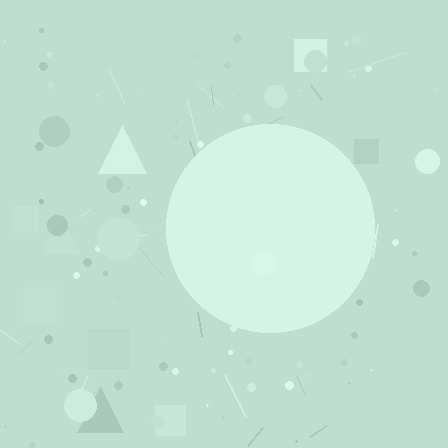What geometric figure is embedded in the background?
A circle is embedded in the background.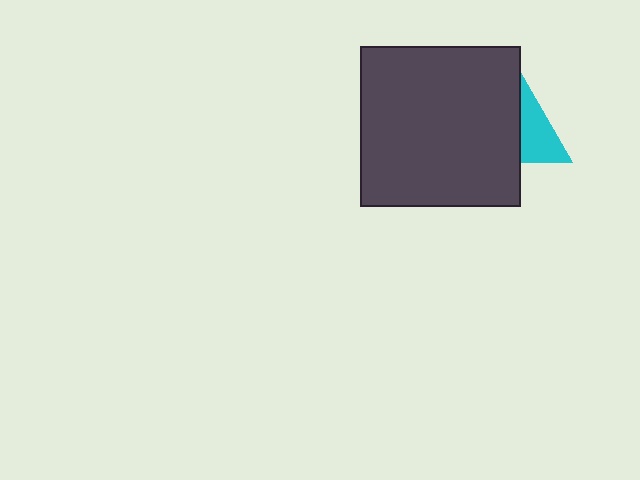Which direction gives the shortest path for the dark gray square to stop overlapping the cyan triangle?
Moving left gives the shortest separation.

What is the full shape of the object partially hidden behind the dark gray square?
The partially hidden object is a cyan triangle.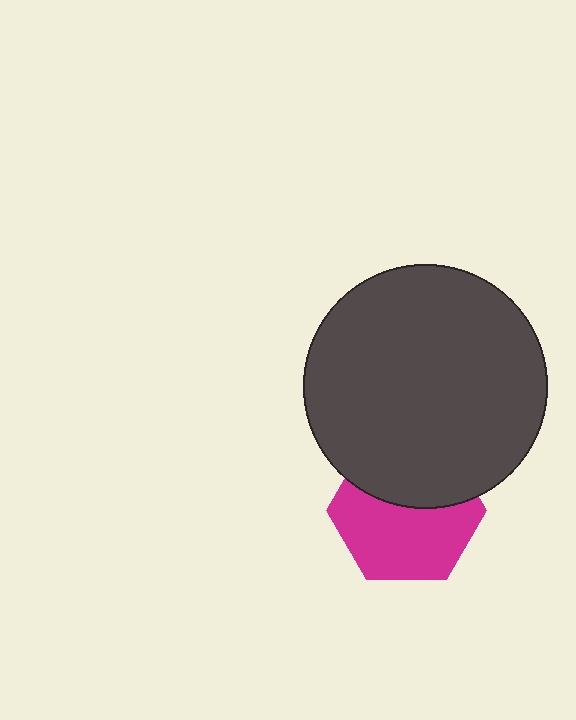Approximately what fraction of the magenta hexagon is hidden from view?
Roughly 41% of the magenta hexagon is hidden behind the dark gray circle.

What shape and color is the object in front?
The object in front is a dark gray circle.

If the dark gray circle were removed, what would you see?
You would see the complete magenta hexagon.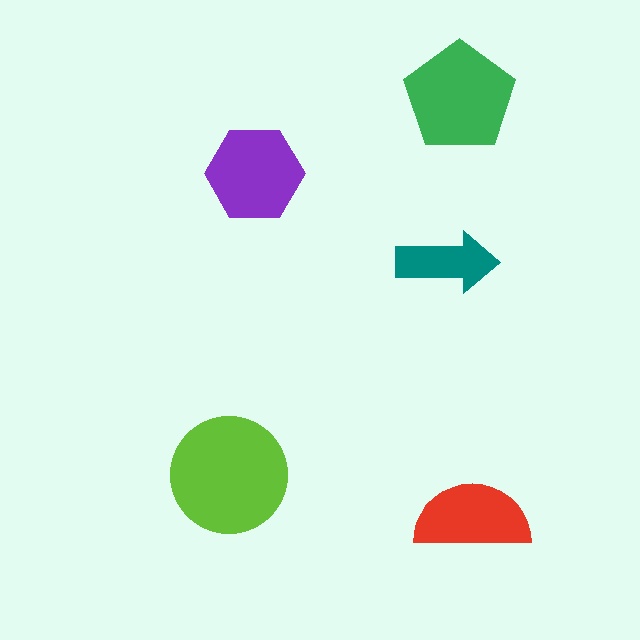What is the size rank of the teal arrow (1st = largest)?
5th.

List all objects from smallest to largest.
The teal arrow, the red semicircle, the purple hexagon, the green pentagon, the lime circle.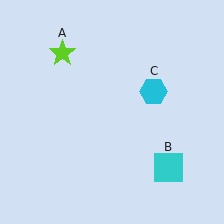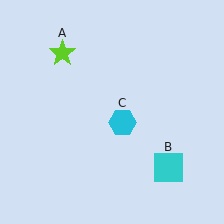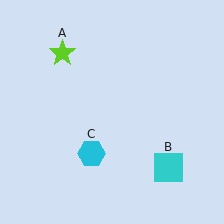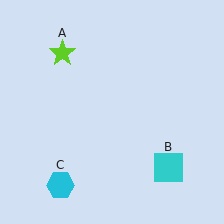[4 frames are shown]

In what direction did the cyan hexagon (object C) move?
The cyan hexagon (object C) moved down and to the left.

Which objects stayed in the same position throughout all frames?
Lime star (object A) and cyan square (object B) remained stationary.